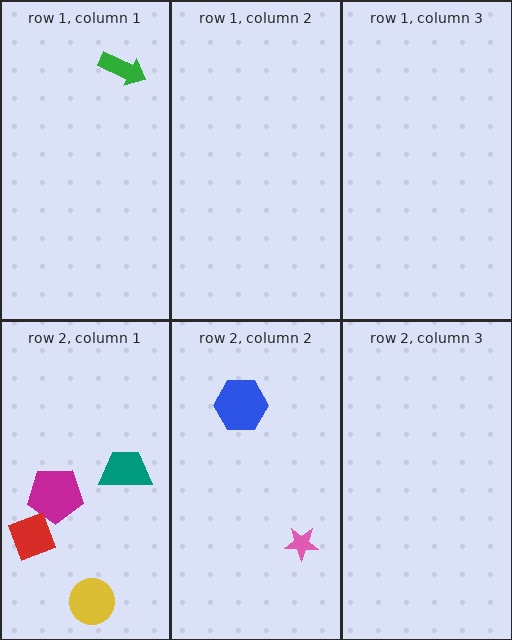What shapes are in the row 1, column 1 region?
The green arrow.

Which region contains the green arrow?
The row 1, column 1 region.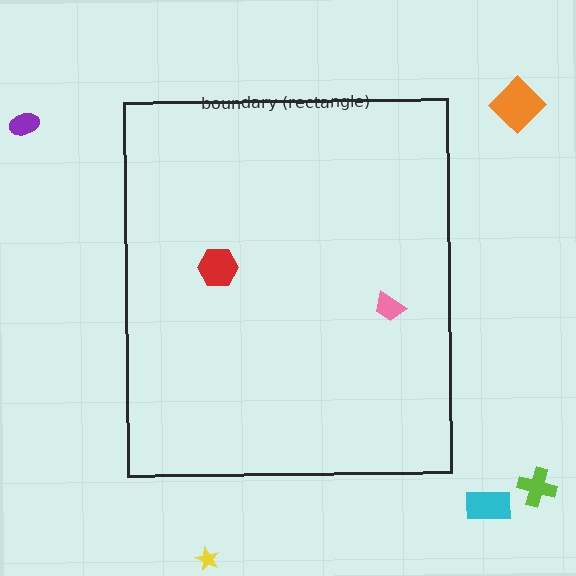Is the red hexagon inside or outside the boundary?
Inside.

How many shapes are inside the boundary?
2 inside, 5 outside.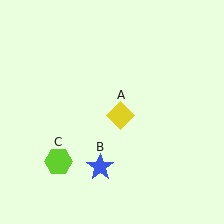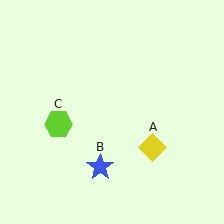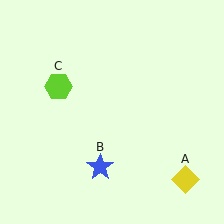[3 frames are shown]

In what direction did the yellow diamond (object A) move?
The yellow diamond (object A) moved down and to the right.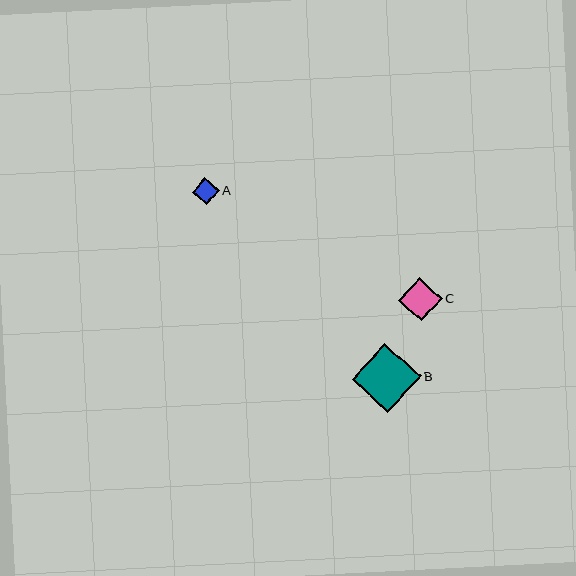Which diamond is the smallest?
Diamond A is the smallest with a size of approximately 27 pixels.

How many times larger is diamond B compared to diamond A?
Diamond B is approximately 2.5 times the size of diamond A.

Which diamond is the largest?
Diamond B is the largest with a size of approximately 69 pixels.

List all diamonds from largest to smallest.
From largest to smallest: B, C, A.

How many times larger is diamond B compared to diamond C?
Diamond B is approximately 1.6 times the size of diamond C.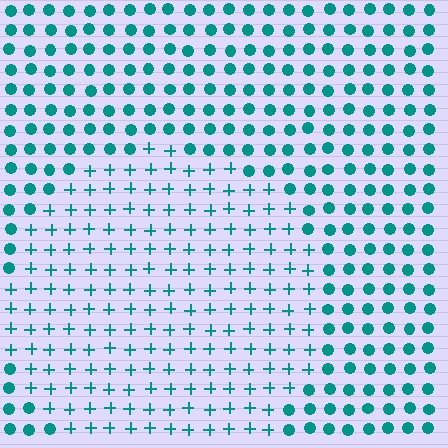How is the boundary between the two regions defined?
The boundary is defined by a change in element shape: plus signs inside vs. circles outside. All elements share the same color and spacing.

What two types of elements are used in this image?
The image uses plus signs inside the circle region and circles outside it.